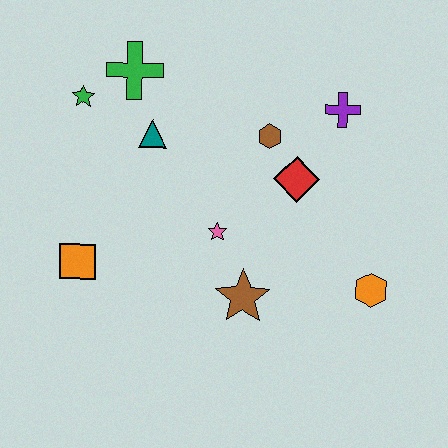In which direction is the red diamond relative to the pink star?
The red diamond is to the right of the pink star.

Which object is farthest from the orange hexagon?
The green star is farthest from the orange hexagon.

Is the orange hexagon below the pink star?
Yes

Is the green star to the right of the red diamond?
No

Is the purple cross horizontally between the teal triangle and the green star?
No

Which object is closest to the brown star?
The pink star is closest to the brown star.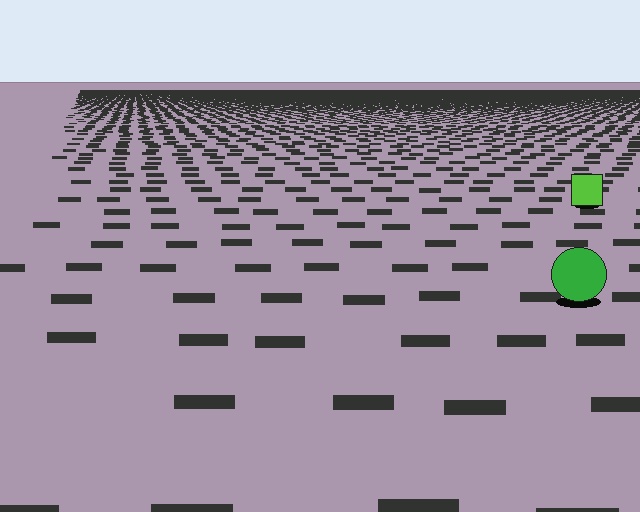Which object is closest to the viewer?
The green circle is closest. The texture marks near it are larger and more spread out.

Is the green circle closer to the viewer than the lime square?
Yes. The green circle is closer — you can tell from the texture gradient: the ground texture is coarser near it.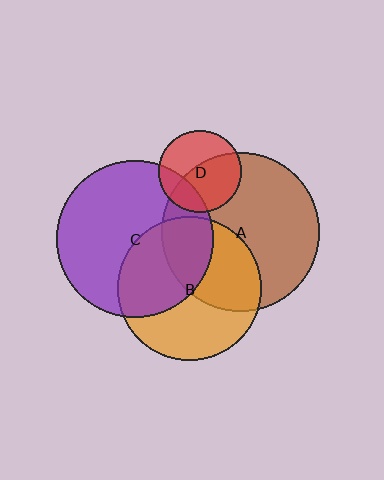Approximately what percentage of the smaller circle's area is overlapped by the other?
Approximately 20%.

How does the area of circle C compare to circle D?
Approximately 3.6 times.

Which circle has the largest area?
Circle A (brown).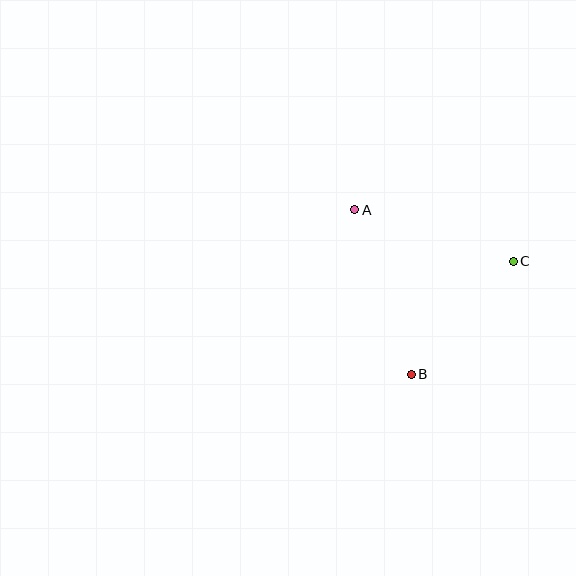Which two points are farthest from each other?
Points A and B are farthest from each other.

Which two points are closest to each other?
Points B and C are closest to each other.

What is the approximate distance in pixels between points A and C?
The distance between A and C is approximately 166 pixels.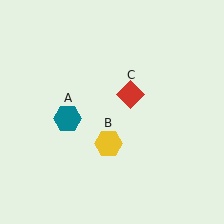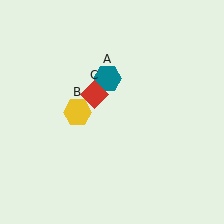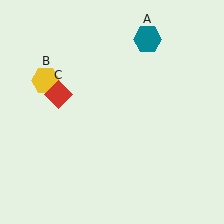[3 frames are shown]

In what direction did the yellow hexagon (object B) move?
The yellow hexagon (object B) moved up and to the left.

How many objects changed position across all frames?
3 objects changed position: teal hexagon (object A), yellow hexagon (object B), red diamond (object C).